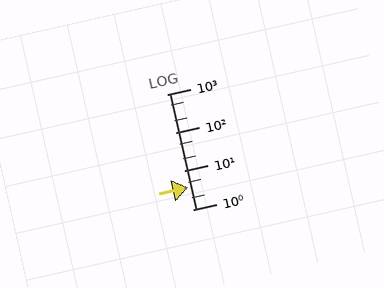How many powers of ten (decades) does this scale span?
The scale spans 3 decades, from 1 to 1000.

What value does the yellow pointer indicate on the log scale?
The pointer indicates approximately 3.7.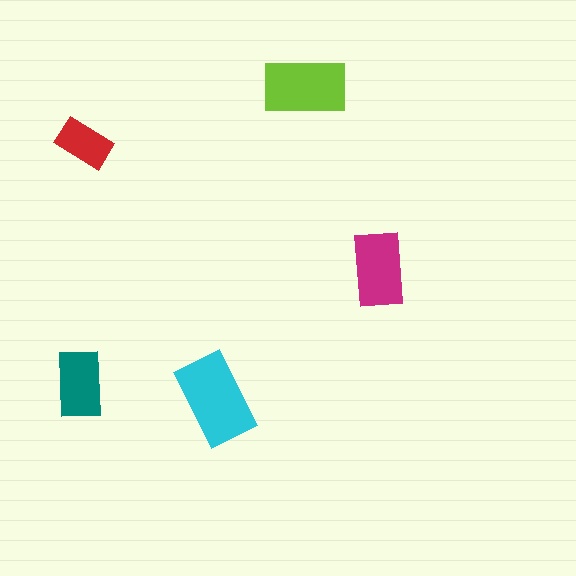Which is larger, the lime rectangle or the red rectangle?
The lime one.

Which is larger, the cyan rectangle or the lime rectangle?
The cyan one.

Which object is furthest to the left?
The teal rectangle is leftmost.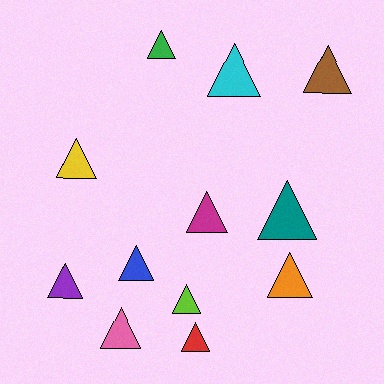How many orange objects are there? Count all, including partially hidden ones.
There is 1 orange object.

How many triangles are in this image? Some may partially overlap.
There are 12 triangles.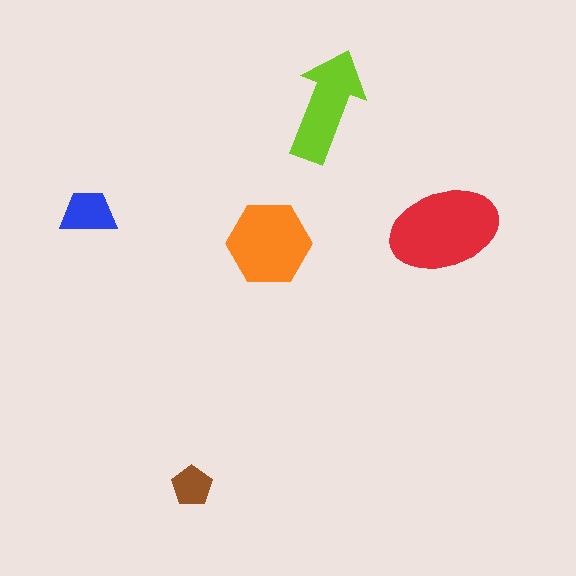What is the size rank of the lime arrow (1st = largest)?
3rd.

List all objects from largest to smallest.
The red ellipse, the orange hexagon, the lime arrow, the blue trapezoid, the brown pentagon.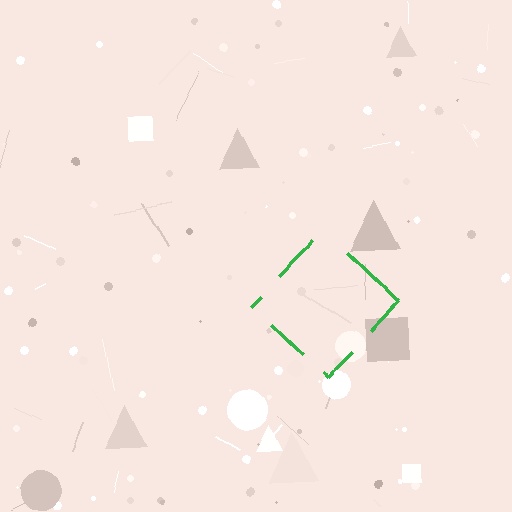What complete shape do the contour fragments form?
The contour fragments form a diamond.